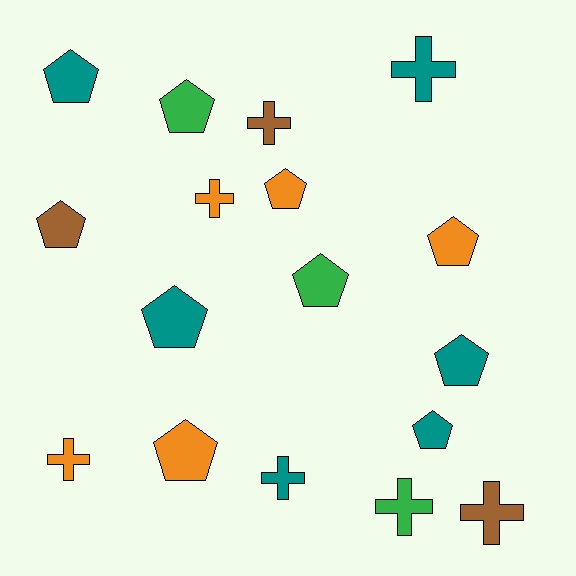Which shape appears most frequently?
Pentagon, with 10 objects.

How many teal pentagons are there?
There are 4 teal pentagons.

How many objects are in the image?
There are 17 objects.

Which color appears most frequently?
Teal, with 6 objects.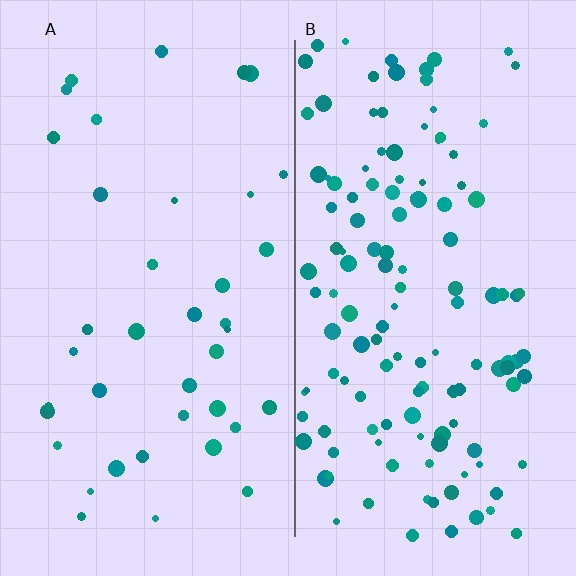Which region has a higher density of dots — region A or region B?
B (the right).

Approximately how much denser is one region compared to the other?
Approximately 3.3× — region B over region A.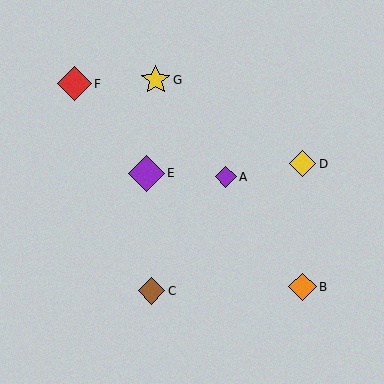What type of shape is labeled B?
Shape B is an orange diamond.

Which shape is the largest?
The purple diamond (labeled E) is the largest.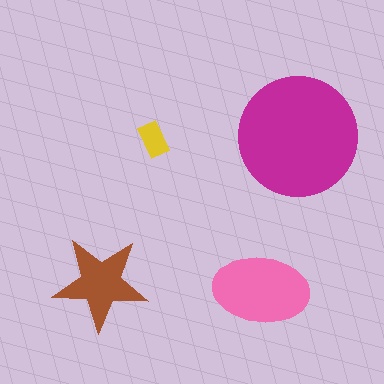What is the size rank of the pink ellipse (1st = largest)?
2nd.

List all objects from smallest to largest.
The yellow rectangle, the brown star, the pink ellipse, the magenta circle.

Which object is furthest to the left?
The brown star is leftmost.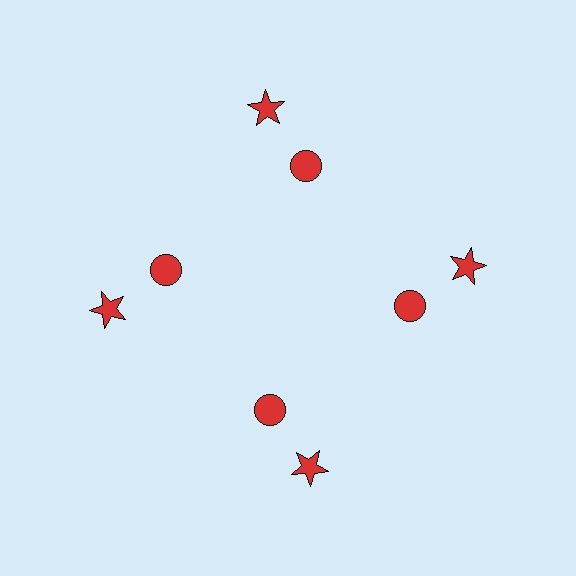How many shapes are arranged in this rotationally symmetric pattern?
There are 8 shapes, arranged in 4 groups of 2.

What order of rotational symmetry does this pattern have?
This pattern has 4-fold rotational symmetry.